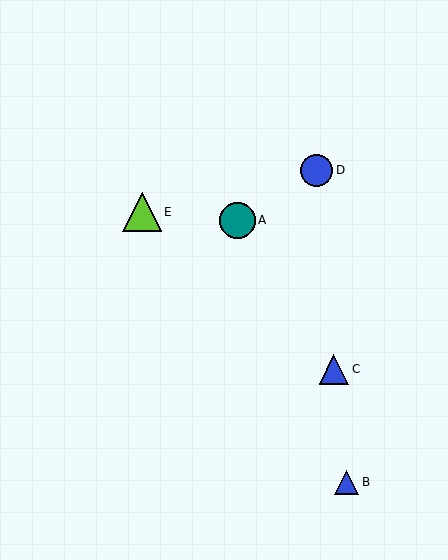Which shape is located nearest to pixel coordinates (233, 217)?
The teal circle (labeled A) at (237, 220) is nearest to that location.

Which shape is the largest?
The lime triangle (labeled E) is the largest.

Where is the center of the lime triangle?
The center of the lime triangle is at (142, 212).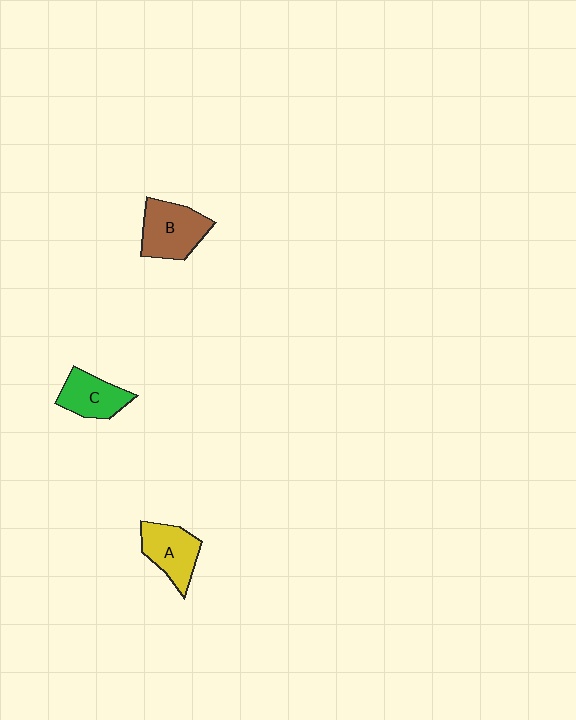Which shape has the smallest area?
Shape C (green).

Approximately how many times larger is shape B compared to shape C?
Approximately 1.3 times.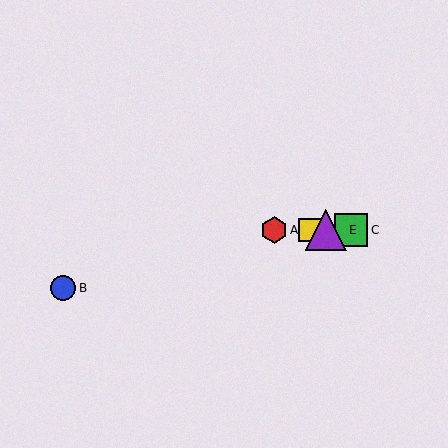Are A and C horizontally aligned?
Yes, both are at y≈230.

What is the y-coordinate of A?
Object A is at y≈230.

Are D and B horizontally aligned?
No, D is at y≈230 and B is at y≈288.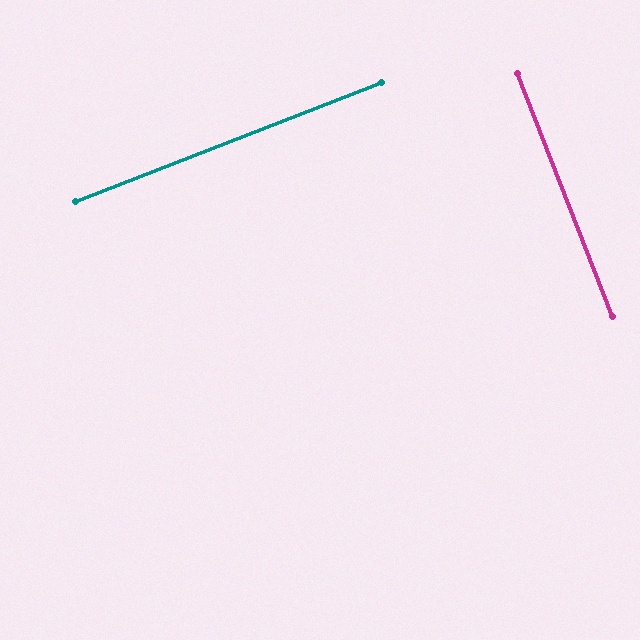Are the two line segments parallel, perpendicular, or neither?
Perpendicular — they meet at approximately 90°.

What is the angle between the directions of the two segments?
Approximately 90 degrees.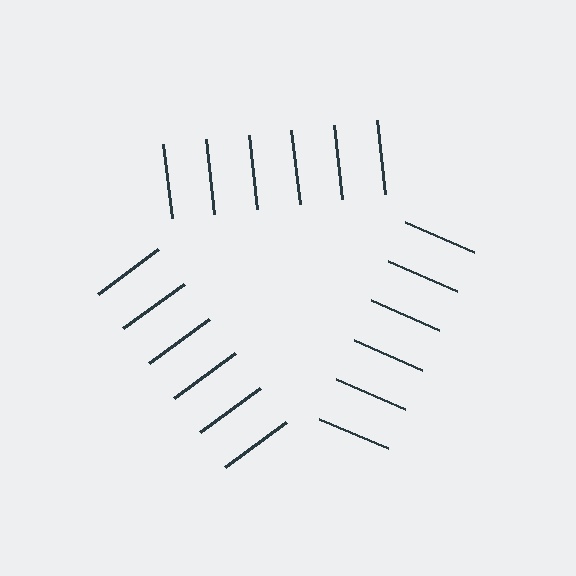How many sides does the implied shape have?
3 sides — the line-ends trace a triangle.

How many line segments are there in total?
18 — 6 along each of the 3 edges.